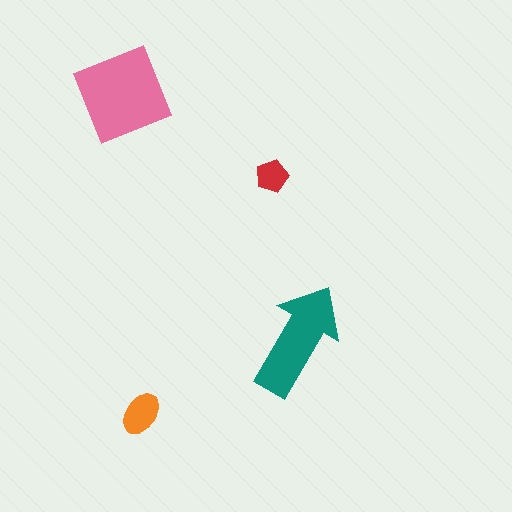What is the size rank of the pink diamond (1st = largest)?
1st.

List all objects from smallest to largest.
The red pentagon, the orange ellipse, the teal arrow, the pink diamond.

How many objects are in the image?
There are 4 objects in the image.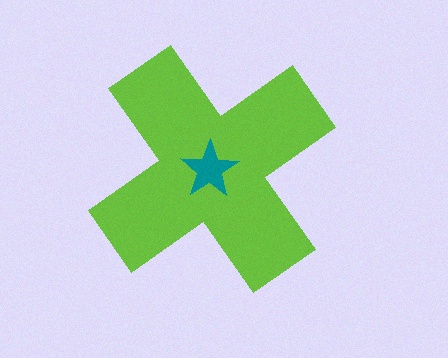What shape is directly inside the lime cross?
The teal star.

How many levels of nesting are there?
2.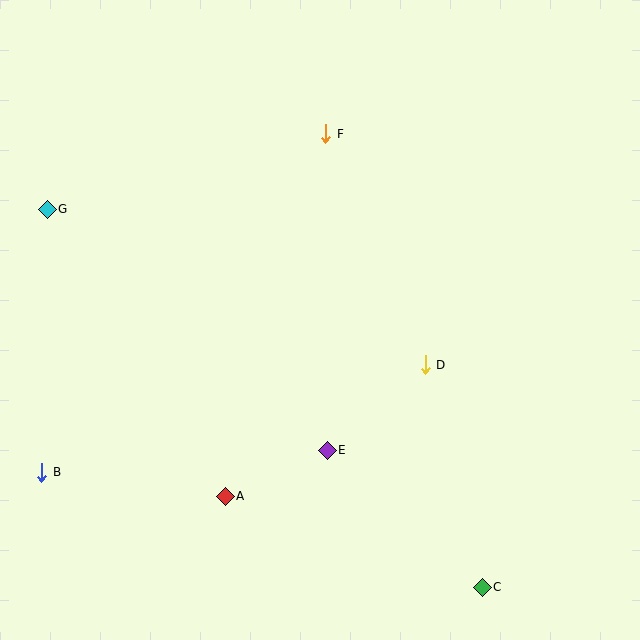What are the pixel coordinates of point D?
Point D is at (425, 365).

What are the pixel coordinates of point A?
Point A is at (225, 496).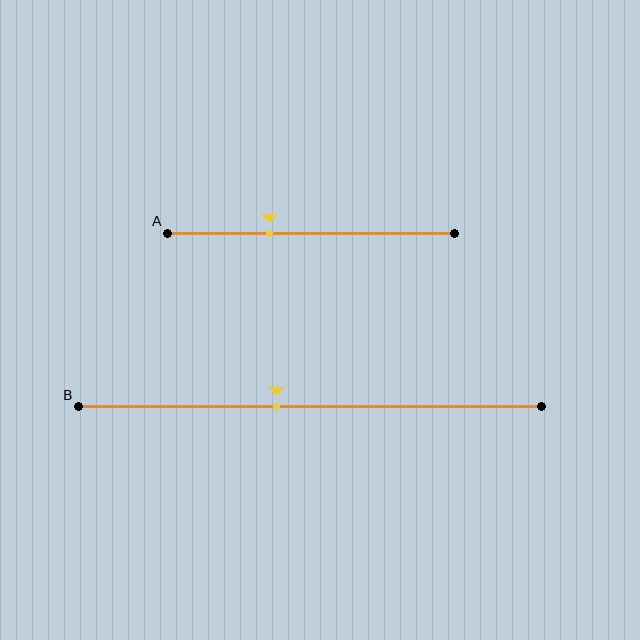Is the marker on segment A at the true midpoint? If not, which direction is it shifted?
No, the marker on segment A is shifted to the left by about 15% of the segment length.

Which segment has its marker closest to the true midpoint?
Segment B has its marker closest to the true midpoint.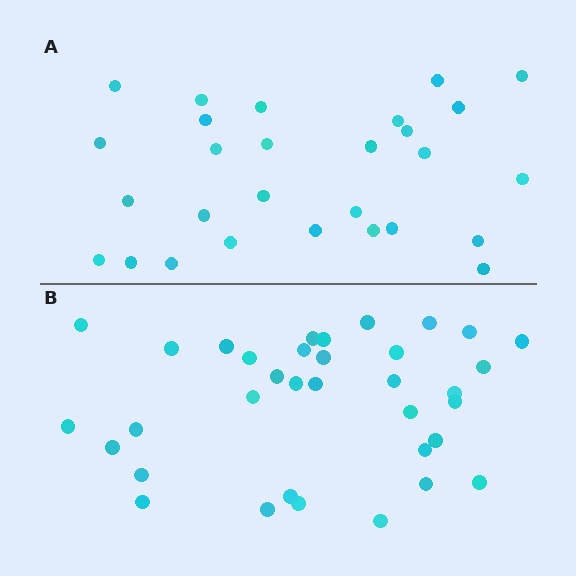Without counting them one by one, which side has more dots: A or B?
Region B (the bottom region) has more dots.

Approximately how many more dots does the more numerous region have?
Region B has roughly 8 or so more dots than region A.